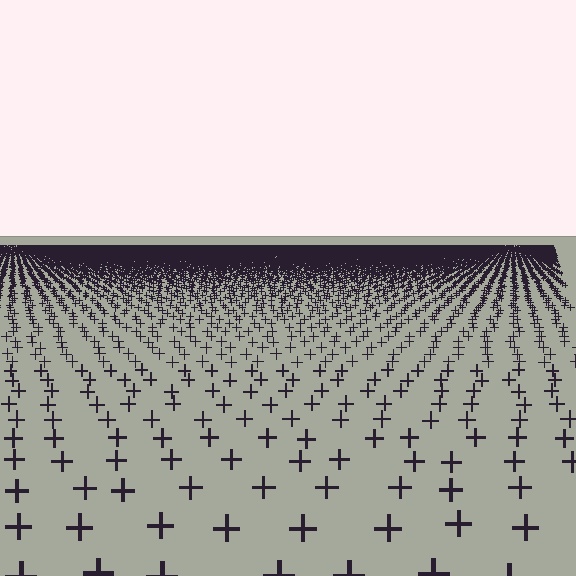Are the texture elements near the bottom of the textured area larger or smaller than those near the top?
Larger. Near the bottom, elements are closer to the viewer and appear at a bigger on-screen size.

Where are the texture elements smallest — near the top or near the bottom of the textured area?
Near the top.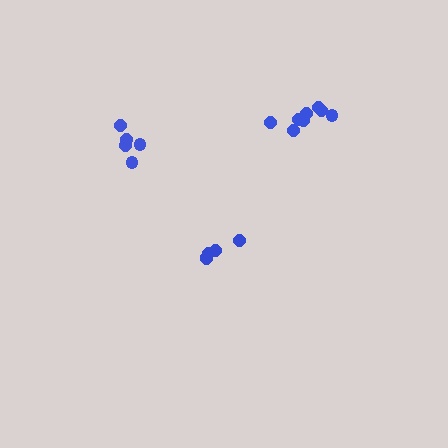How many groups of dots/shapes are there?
There are 3 groups.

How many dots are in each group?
Group 1: 5 dots, Group 2: 5 dots, Group 3: 8 dots (18 total).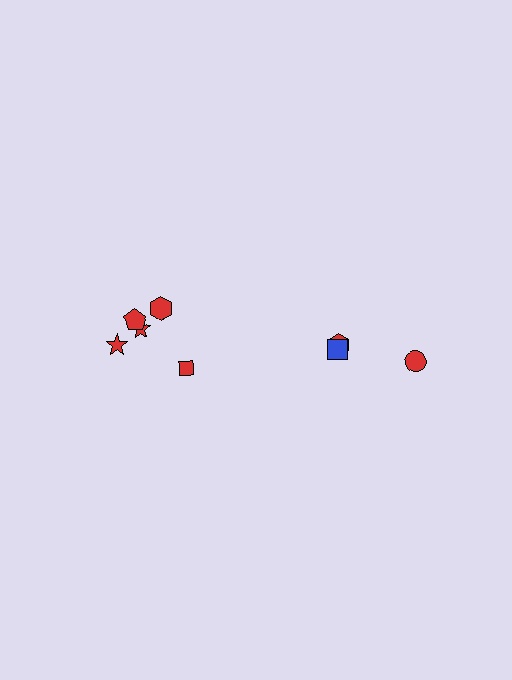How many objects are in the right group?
There are 3 objects.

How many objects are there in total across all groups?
There are 8 objects.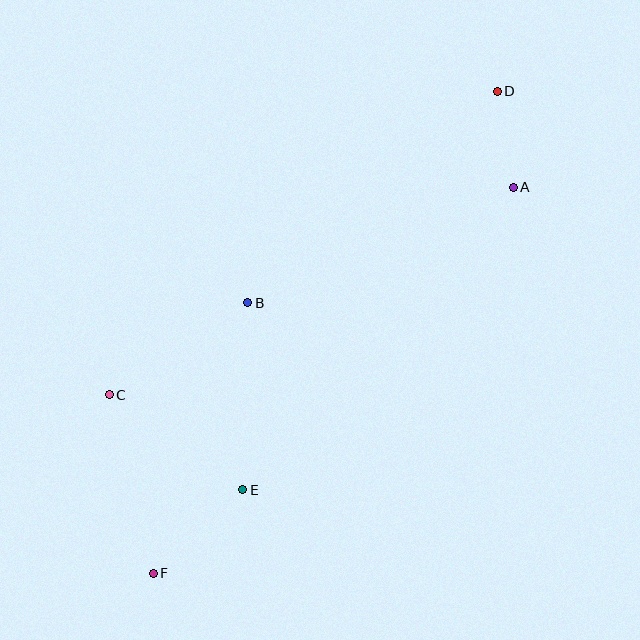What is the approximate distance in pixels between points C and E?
The distance between C and E is approximately 164 pixels.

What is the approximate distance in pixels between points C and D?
The distance between C and D is approximately 493 pixels.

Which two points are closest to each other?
Points A and D are closest to each other.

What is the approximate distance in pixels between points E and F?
The distance between E and F is approximately 122 pixels.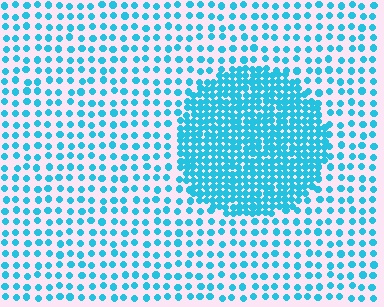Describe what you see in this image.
The image contains small cyan elements arranged at two different densities. A circle-shaped region is visible where the elements are more densely packed than the surrounding area.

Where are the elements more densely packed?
The elements are more densely packed inside the circle boundary.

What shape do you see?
I see a circle.